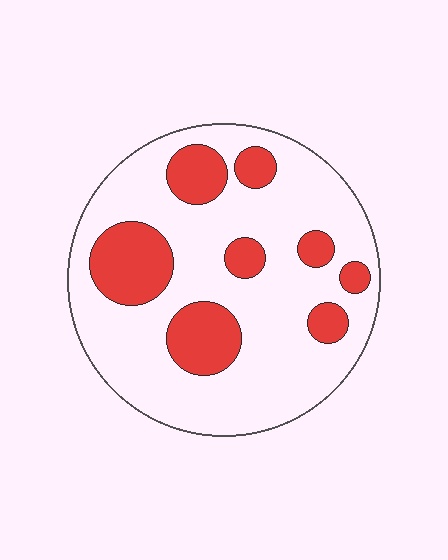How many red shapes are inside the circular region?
8.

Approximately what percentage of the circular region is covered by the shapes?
Approximately 25%.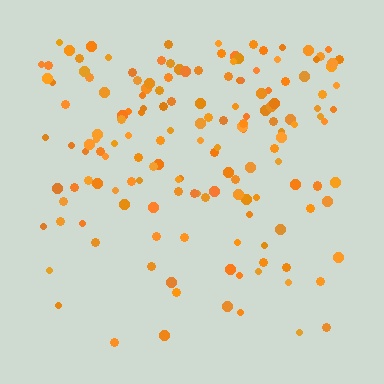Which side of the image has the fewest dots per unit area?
The bottom.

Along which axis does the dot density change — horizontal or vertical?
Vertical.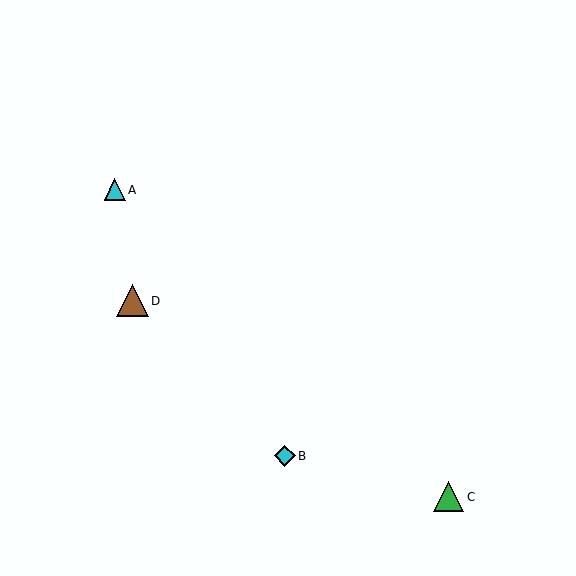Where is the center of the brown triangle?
The center of the brown triangle is at (132, 301).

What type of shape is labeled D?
Shape D is a brown triangle.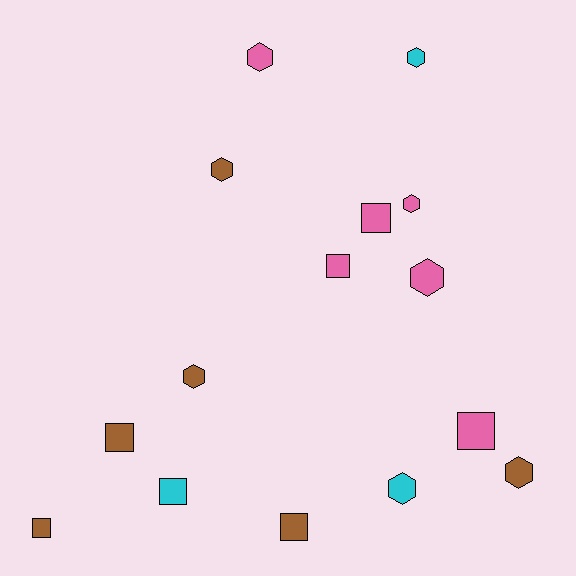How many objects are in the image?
There are 15 objects.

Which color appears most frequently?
Pink, with 6 objects.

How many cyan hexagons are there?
There are 2 cyan hexagons.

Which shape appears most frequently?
Hexagon, with 8 objects.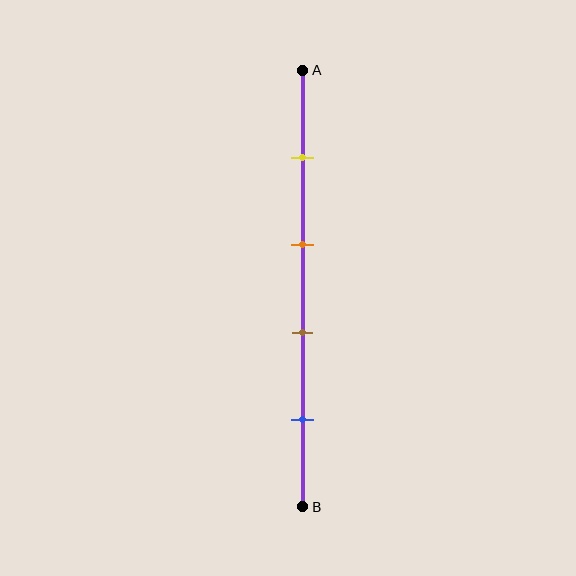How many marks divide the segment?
There are 4 marks dividing the segment.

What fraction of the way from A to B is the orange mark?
The orange mark is approximately 40% (0.4) of the way from A to B.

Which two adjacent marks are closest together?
The orange and brown marks are the closest adjacent pair.